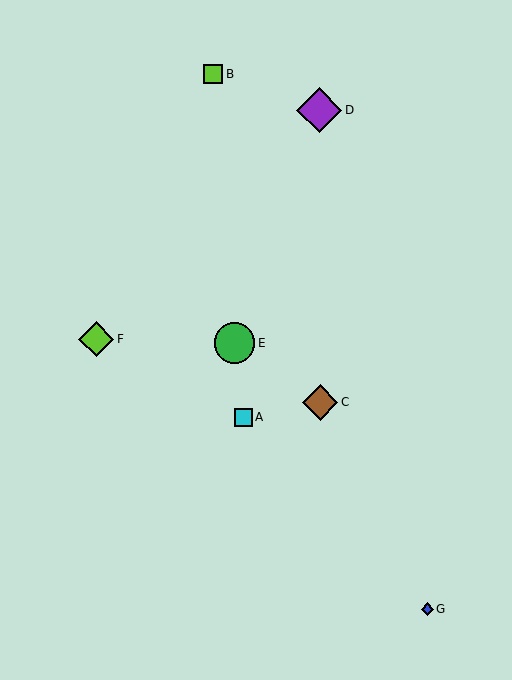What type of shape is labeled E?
Shape E is a green circle.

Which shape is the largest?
The purple diamond (labeled D) is the largest.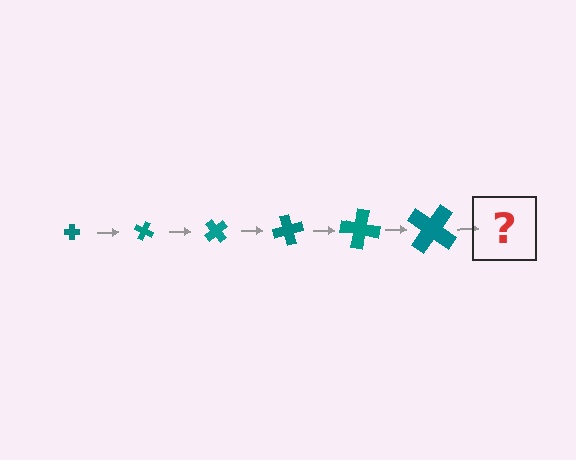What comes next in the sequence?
The next element should be a cross, larger than the previous one and rotated 150 degrees from the start.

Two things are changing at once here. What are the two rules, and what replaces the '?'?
The two rules are that the cross grows larger each step and it rotates 25 degrees each step. The '?' should be a cross, larger than the previous one and rotated 150 degrees from the start.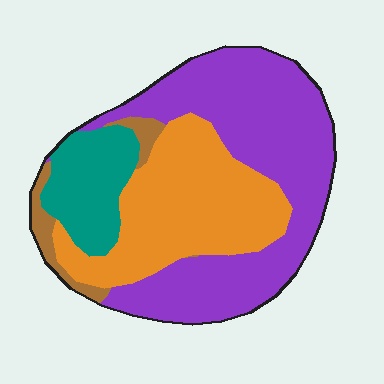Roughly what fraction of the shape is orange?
Orange covers roughly 35% of the shape.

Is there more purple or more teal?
Purple.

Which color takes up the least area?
Brown, at roughly 5%.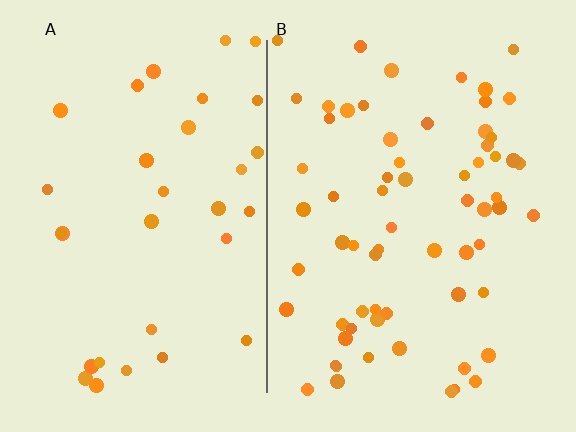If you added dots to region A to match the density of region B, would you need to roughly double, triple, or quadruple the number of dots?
Approximately double.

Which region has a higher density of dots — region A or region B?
B (the right).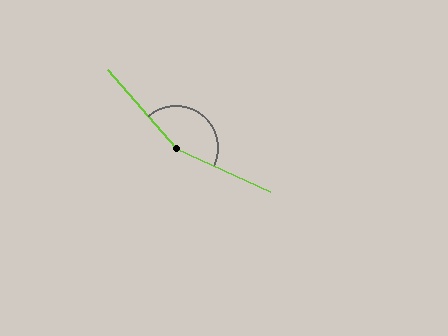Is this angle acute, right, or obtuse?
It is obtuse.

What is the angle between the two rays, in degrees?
Approximately 156 degrees.